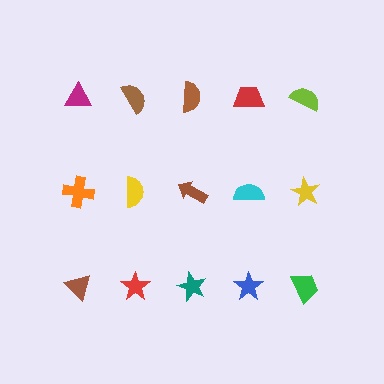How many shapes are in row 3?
5 shapes.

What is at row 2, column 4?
A cyan semicircle.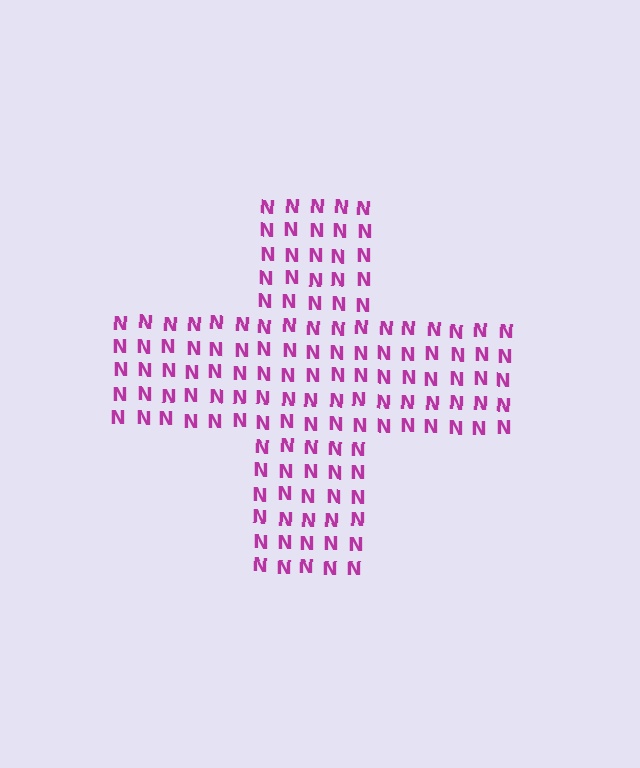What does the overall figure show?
The overall figure shows a cross.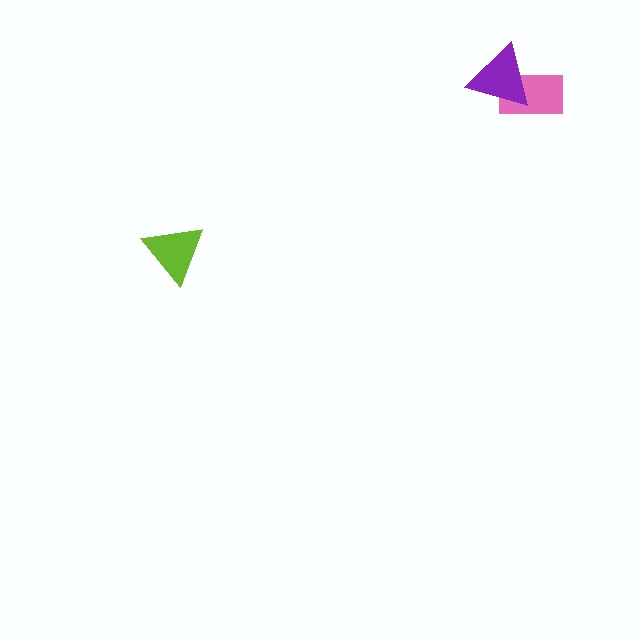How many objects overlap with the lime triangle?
0 objects overlap with the lime triangle.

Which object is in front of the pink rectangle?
The purple triangle is in front of the pink rectangle.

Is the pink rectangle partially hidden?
Yes, it is partially covered by another shape.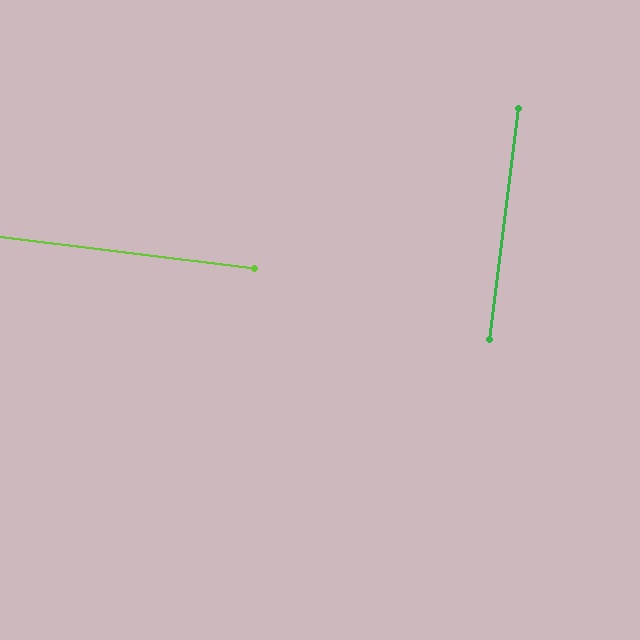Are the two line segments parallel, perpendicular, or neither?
Perpendicular — they meet at approximately 90°.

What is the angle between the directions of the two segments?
Approximately 90 degrees.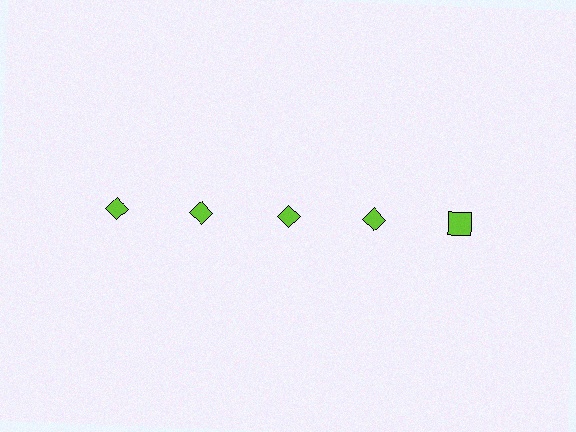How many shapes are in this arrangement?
There are 5 shapes arranged in a grid pattern.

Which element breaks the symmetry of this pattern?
The lime square in the top row, rightmost column breaks the symmetry. All other shapes are lime diamonds.